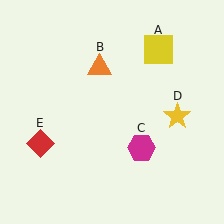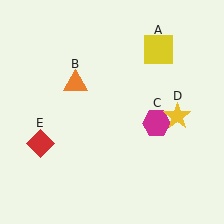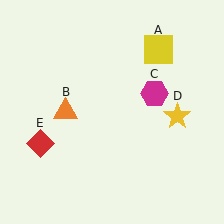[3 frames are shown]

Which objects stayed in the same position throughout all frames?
Yellow square (object A) and yellow star (object D) and red diamond (object E) remained stationary.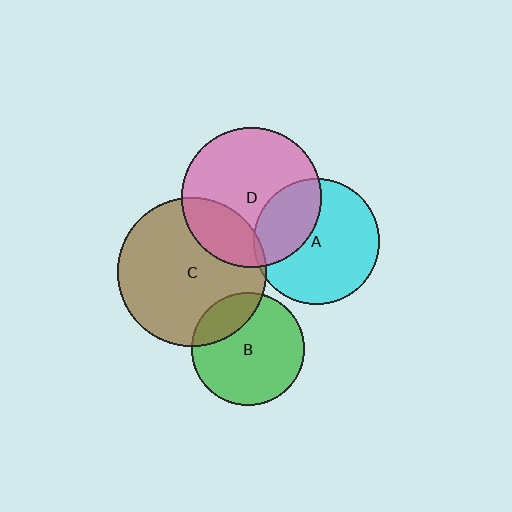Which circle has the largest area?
Circle C (brown).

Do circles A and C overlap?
Yes.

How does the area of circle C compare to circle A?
Approximately 1.4 times.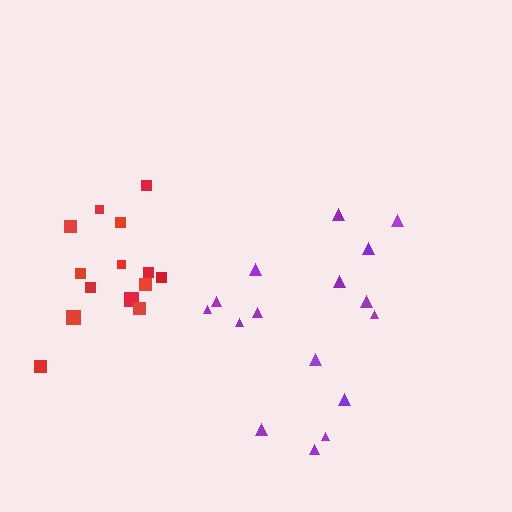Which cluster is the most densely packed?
Red.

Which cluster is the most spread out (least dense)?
Purple.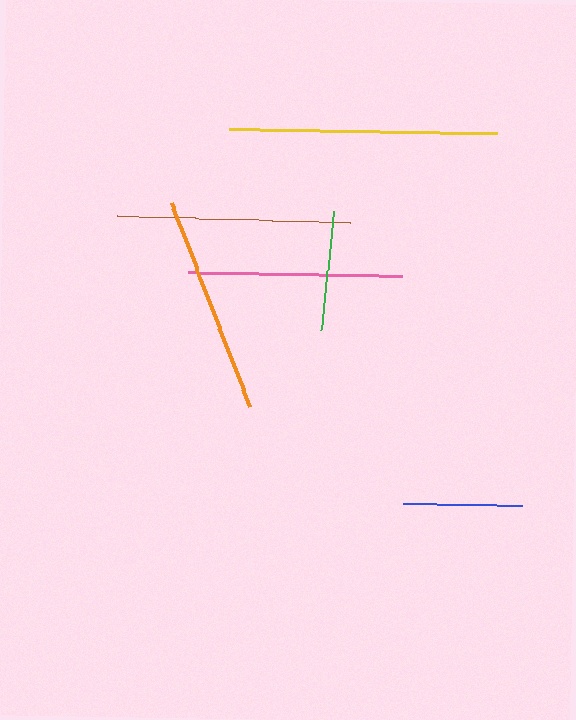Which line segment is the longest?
The yellow line is the longest at approximately 268 pixels.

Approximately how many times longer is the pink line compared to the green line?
The pink line is approximately 1.8 times the length of the green line.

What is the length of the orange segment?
The orange segment is approximately 218 pixels long.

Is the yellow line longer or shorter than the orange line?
The yellow line is longer than the orange line.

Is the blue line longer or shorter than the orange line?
The orange line is longer than the blue line.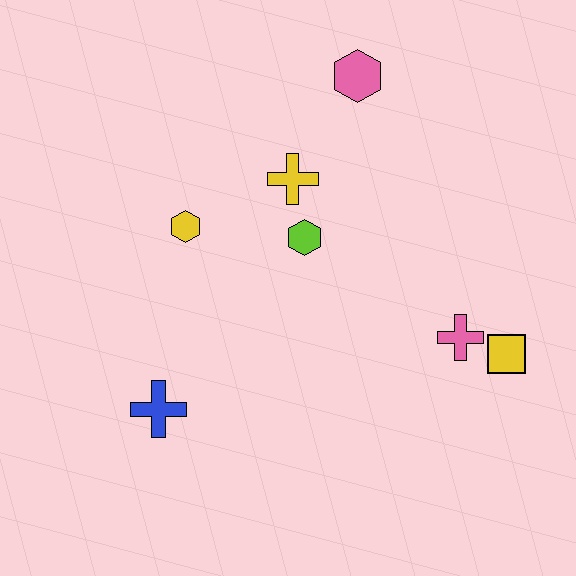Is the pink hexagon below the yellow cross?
No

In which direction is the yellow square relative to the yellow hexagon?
The yellow square is to the right of the yellow hexagon.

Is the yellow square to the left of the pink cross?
No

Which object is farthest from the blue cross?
The pink hexagon is farthest from the blue cross.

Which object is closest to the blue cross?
The yellow hexagon is closest to the blue cross.